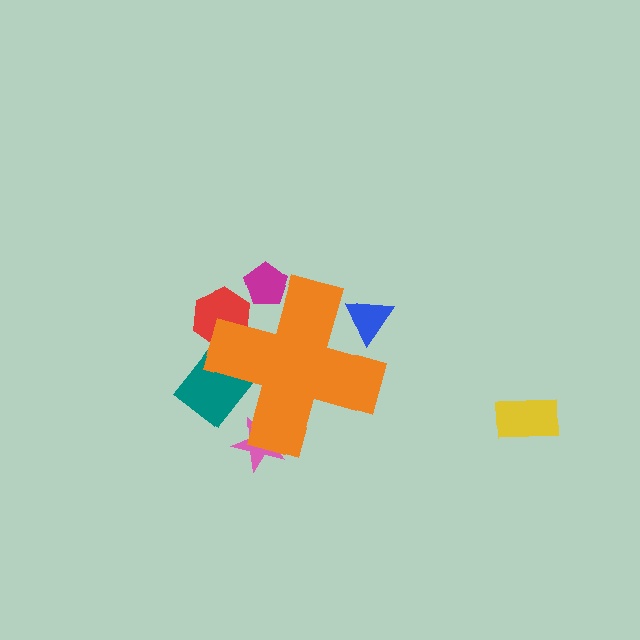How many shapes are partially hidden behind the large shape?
5 shapes are partially hidden.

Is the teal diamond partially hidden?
Yes, the teal diamond is partially hidden behind the orange cross.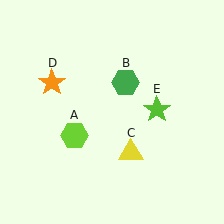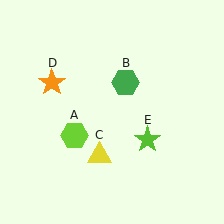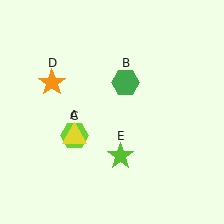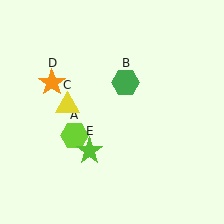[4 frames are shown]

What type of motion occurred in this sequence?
The yellow triangle (object C), lime star (object E) rotated clockwise around the center of the scene.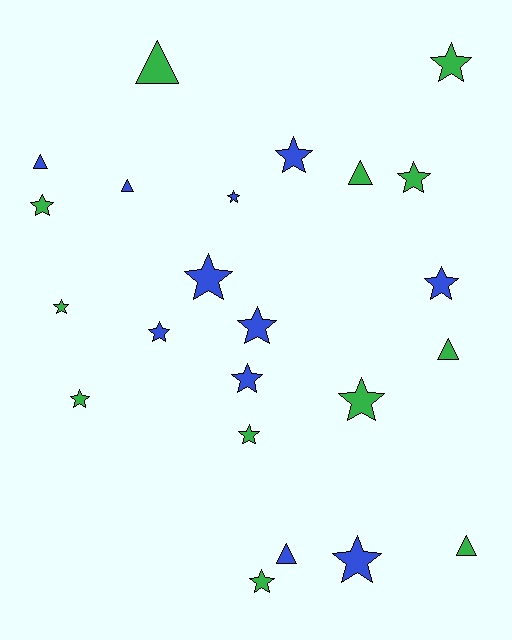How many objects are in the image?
There are 23 objects.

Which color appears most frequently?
Green, with 12 objects.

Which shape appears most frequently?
Star, with 16 objects.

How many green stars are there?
There are 8 green stars.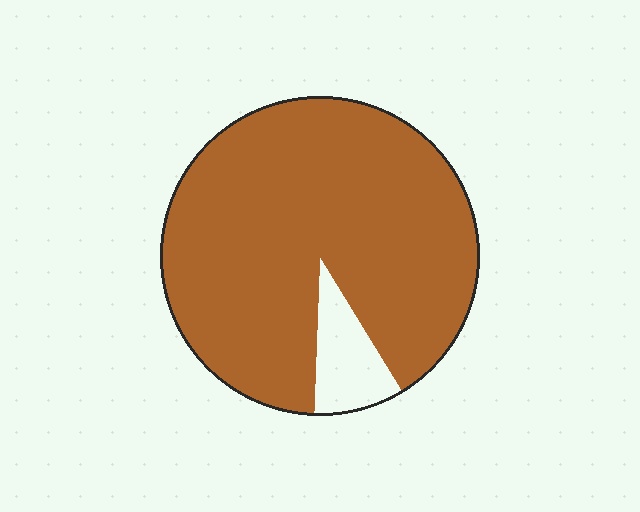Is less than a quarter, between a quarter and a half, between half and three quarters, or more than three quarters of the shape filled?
More than three quarters.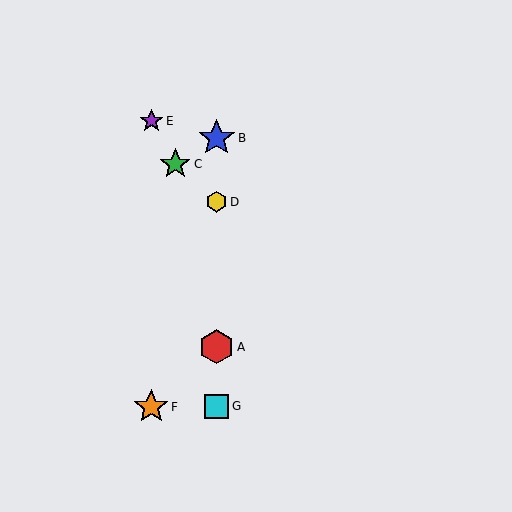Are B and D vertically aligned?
Yes, both are at x≈217.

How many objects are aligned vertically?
4 objects (A, B, D, G) are aligned vertically.